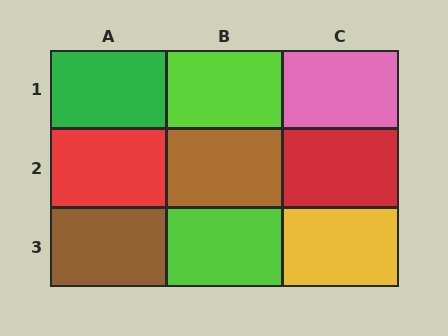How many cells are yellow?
1 cell is yellow.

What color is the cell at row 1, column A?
Green.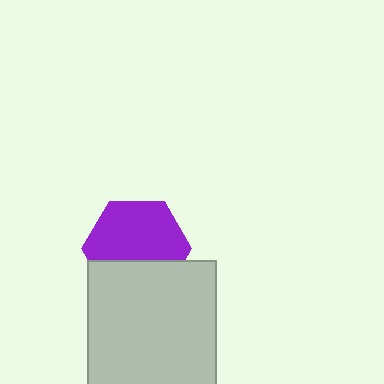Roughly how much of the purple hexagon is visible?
About half of it is visible (roughly 64%).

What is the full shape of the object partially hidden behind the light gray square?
The partially hidden object is a purple hexagon.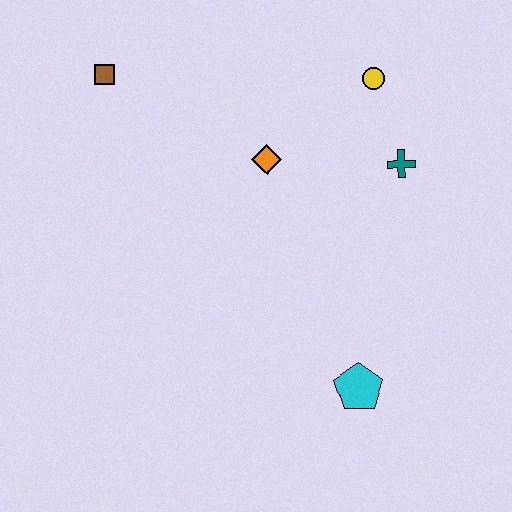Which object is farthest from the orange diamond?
The cyan pentagon is farthest from the orange diamond.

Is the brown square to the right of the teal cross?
No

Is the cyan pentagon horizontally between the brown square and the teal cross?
Yes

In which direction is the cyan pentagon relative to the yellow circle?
The cyan pentagon is below the yellow circle.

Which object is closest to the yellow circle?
The teal cross is closest to the yellow circle.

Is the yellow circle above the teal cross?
Yes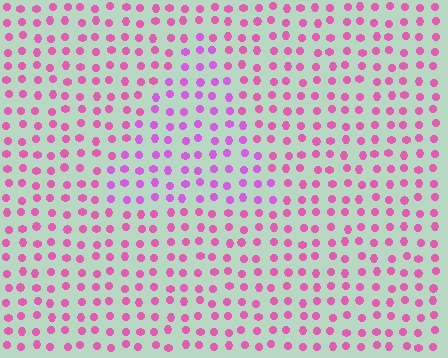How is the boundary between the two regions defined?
The boundary is defined purely by a slight shift in hue (about 28 degrees). Spacing, size, and orientation are identical on both sides.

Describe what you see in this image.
The image is filled with small pink elements in a uniform arrangement. A triangle-shaped region is visible where the elements are tinted to a slightly different hue, forming a subtle color boundary.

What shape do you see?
I see a triangle.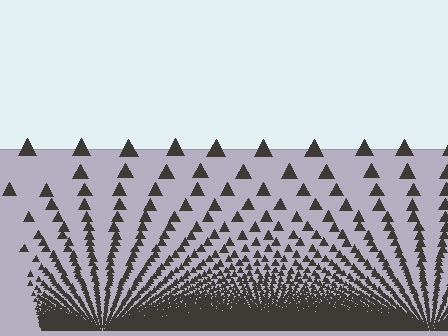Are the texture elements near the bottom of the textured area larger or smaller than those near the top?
Smaller. The gradient is inverted — elements near the bottom are smaller and denser.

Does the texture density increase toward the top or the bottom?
Density increases toward the bottom.